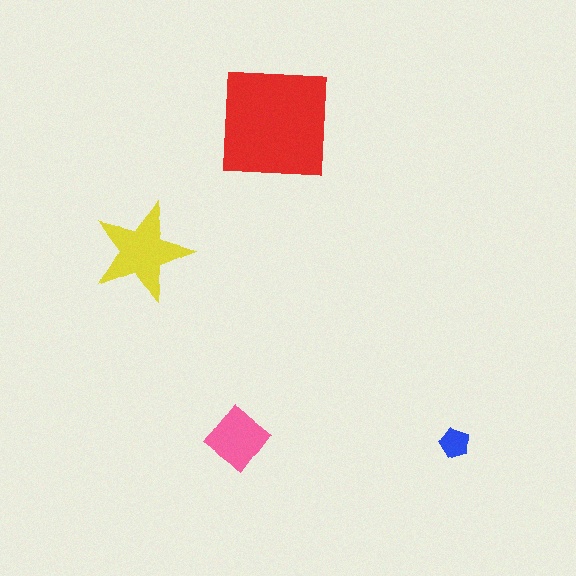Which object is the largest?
The red square.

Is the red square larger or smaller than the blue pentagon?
Larger.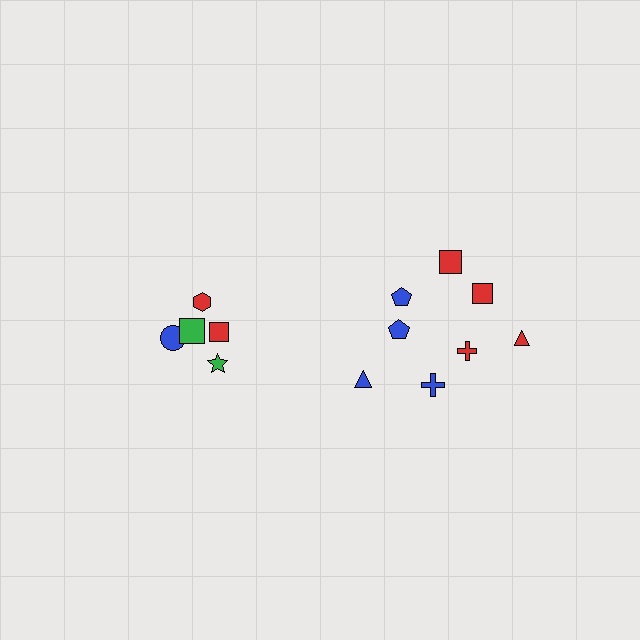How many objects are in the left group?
There are 5 objects.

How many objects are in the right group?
There are 8 objects.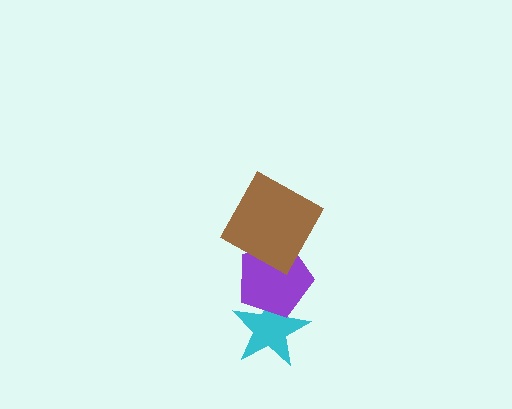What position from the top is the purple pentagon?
The purple pentagon is 2nd from the top.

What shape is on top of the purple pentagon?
The brown square is on top of the purple pentagon.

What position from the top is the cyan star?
The cyan star is 3rd from the top.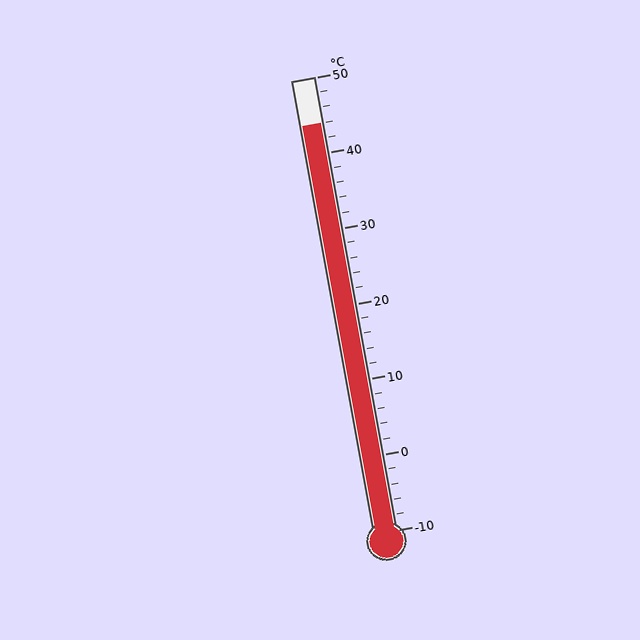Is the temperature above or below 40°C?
The temperature is above 40°C.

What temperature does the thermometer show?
The thermometer shows approximately 44°C.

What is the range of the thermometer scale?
The thermometer scale ranges from -10°C to 50°C.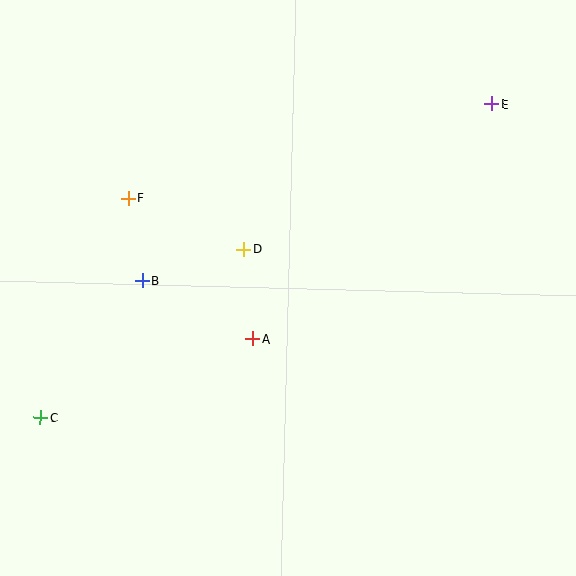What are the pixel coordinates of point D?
Point D is at (244, 249).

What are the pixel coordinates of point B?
Point B is at (142, 281).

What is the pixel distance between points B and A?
The distance between B and A is 125 pixels.